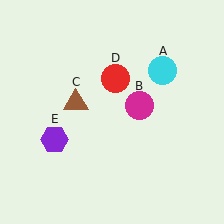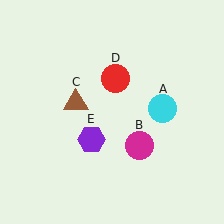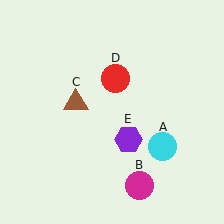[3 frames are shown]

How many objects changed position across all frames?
3 objects changed position: cyan circle (object A), magenta circle (object B), purple hexagon (object E).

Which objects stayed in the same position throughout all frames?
Brown triangle (object C) and red circle (object D) remained stationary.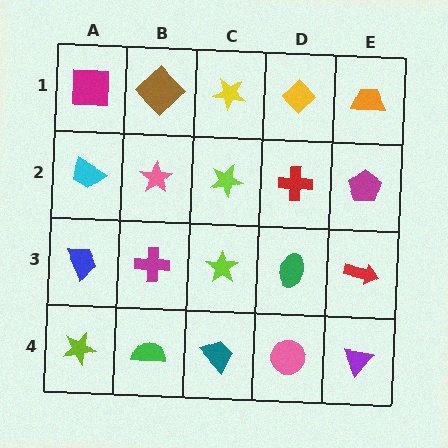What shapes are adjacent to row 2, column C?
A yellow star (row 1, column C), a lime star (row 3, column C), a pink star (row 2, column B), a red cross (row 2, column D).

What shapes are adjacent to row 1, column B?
A pink star (row 2, column B), a magenta square (row 1, column A), a yellow star (row 1, column C).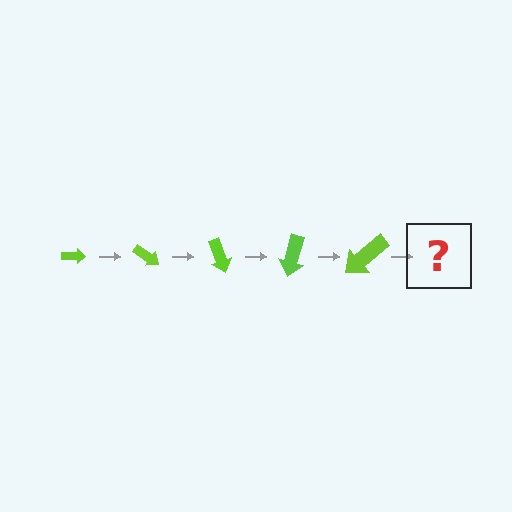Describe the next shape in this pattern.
It should be an arrow, larger than the previous one and rotated 175 degrees from the start.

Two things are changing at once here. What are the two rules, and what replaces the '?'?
The two rules are that the arrow grows larger each step and it rotates 35 degrees each step. The '?' should be an arrow, larger than the previous one and rotated 175 degrees from the start.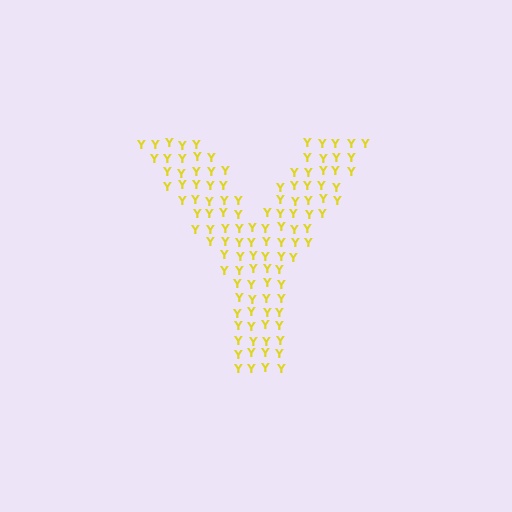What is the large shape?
The large shape is the letter Y.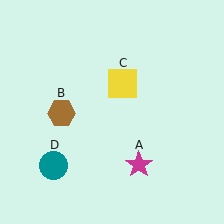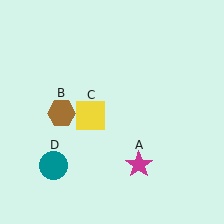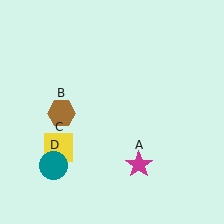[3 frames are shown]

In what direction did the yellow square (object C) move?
The yellow square (object C) moved down and to the left.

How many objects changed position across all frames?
1 object changed position: yellow square (object C).